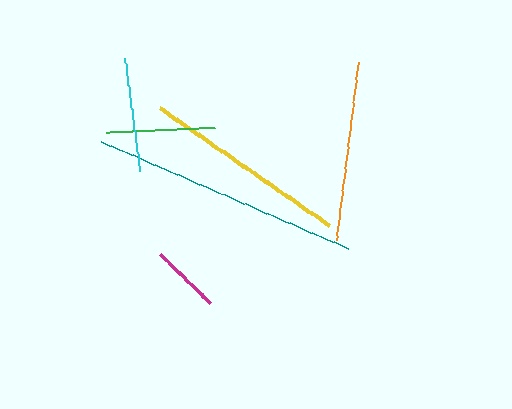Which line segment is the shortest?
The magenta line is the shortest at approximately 70 pixels.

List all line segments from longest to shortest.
From longest to shortest: teal, yellow, orange, cyan, green, magenta.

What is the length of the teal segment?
The teal segment is approximately 270 pixels long.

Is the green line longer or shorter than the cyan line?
The cyan line is longer than the green line.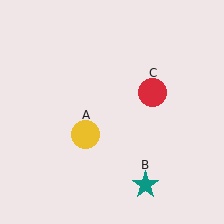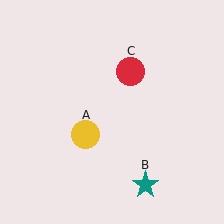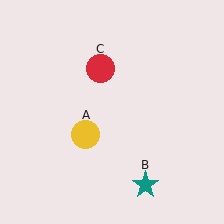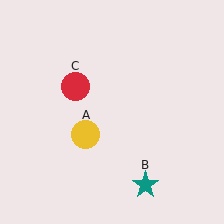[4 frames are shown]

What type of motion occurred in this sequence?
The red circle (object C) rotated counterclockwise around the center of the scene.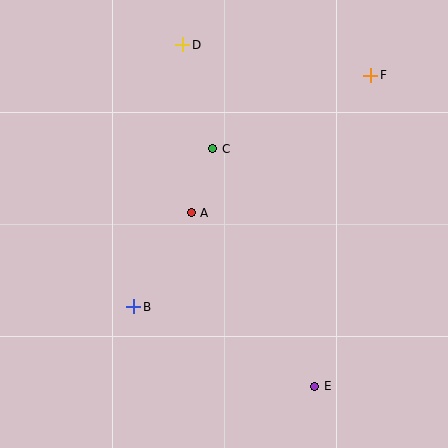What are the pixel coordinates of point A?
Point A is at (191, 213).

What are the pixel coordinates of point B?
Point B is at (134, 307).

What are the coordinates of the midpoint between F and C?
The midpoint between F and C is at (292, 112).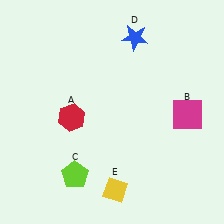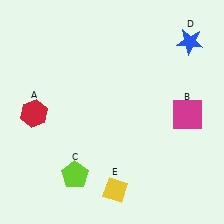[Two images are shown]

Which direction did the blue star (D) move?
The blue star (D) moved right.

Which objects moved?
The objects that moved are: the red hexagon (A), the blue star (D).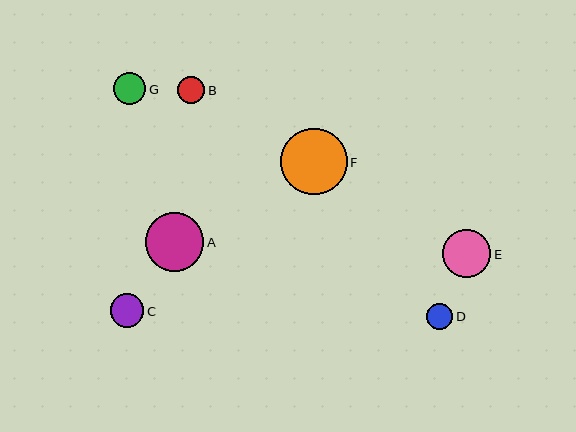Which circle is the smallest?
Circle D is the smallest with a size of approximately 26 pixels.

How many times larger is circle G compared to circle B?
Circle G is approximately 1.2 times the size of circle B.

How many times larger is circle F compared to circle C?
Circle F is approximately 2.0 times the size of circle C.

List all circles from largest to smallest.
From largest to smallest: F, A, E, C, G, B, D.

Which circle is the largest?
Circle F is the largest with a size of approximately 66 pixels.